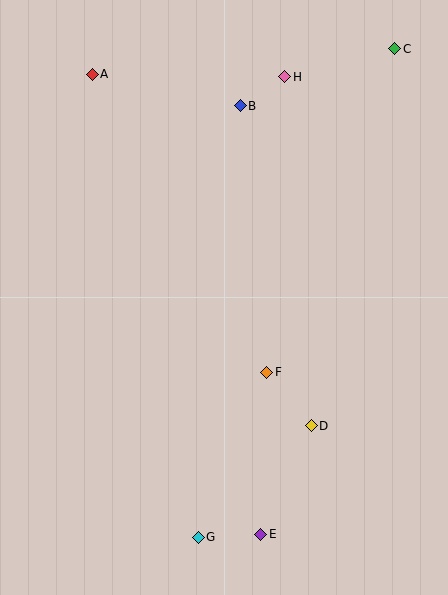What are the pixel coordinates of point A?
Point A is at (92, 74).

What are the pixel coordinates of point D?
Point D is at (311, 426).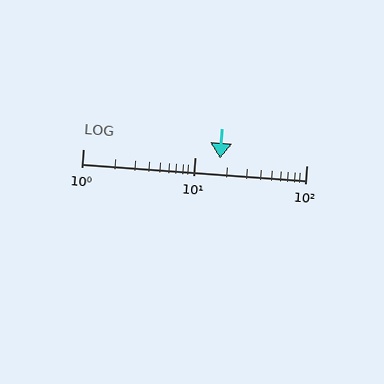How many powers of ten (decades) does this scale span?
The scale spans 2 decades, from 1 to 100.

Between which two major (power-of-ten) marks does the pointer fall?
The pointer is between 10 and 100.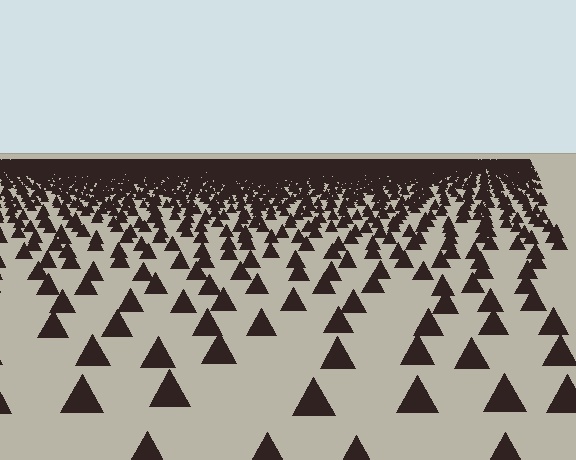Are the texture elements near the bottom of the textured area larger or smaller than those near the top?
Larger. Near the bottom, elements are closer to the viewer and appear at a bigger on-screen size.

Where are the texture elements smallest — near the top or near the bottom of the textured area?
Near the top.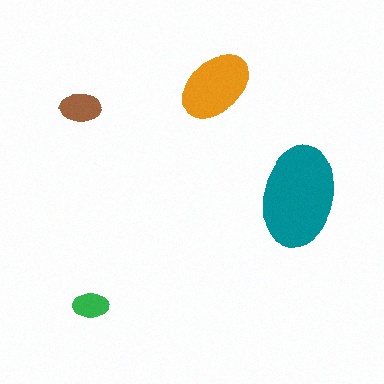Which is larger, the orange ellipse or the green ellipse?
The orange one.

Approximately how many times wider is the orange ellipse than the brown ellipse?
About 2 times wider.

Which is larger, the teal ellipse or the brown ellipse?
The teal one.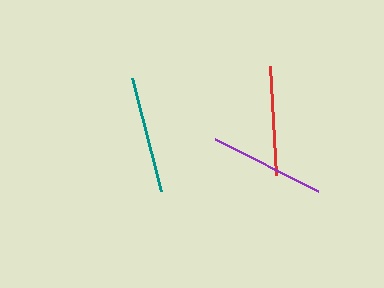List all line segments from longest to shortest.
From longest to shortest: teal, purple, red.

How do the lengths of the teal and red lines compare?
The teal and red lines are approximately the same length.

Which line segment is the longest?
The teal line is the longest at approximately 116 pixels.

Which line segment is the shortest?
The red line is the shortest at approximately 109 pixels.